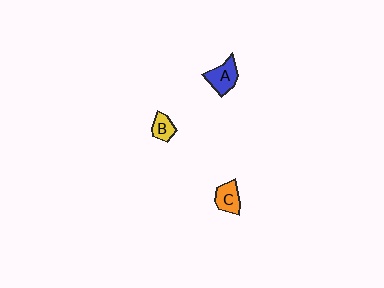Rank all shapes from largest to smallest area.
From largest to smallest: A (blue), C (orange), B (yellow).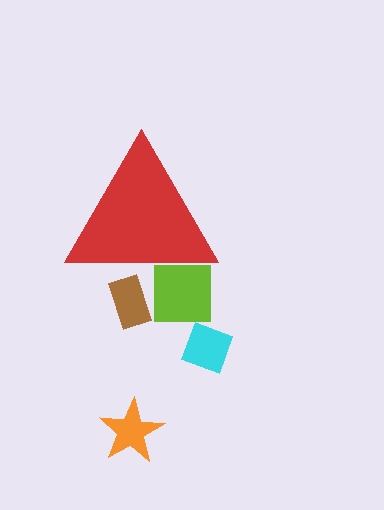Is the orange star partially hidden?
No, the orange star is fully visible.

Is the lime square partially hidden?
Yes, the lime square is partially hidden behind the red triangle.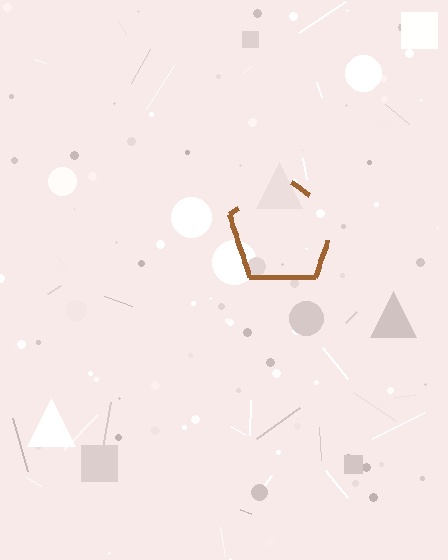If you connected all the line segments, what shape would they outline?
They would outline a pentagon.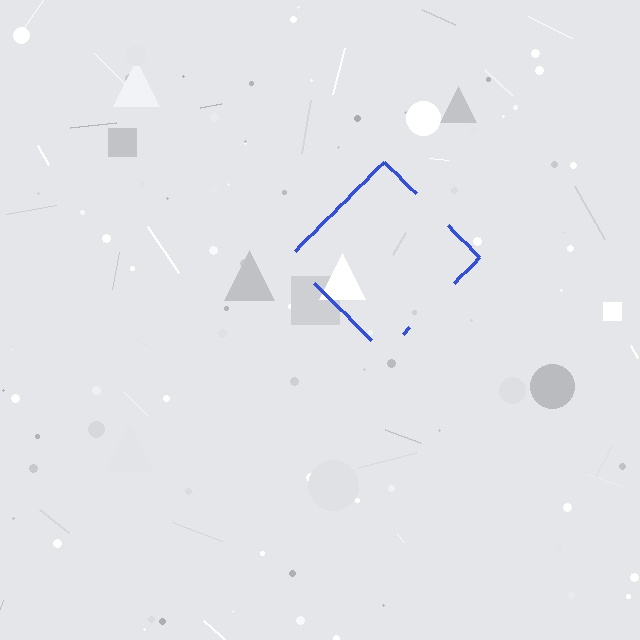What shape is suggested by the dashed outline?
The dashed outline suggests a diamond.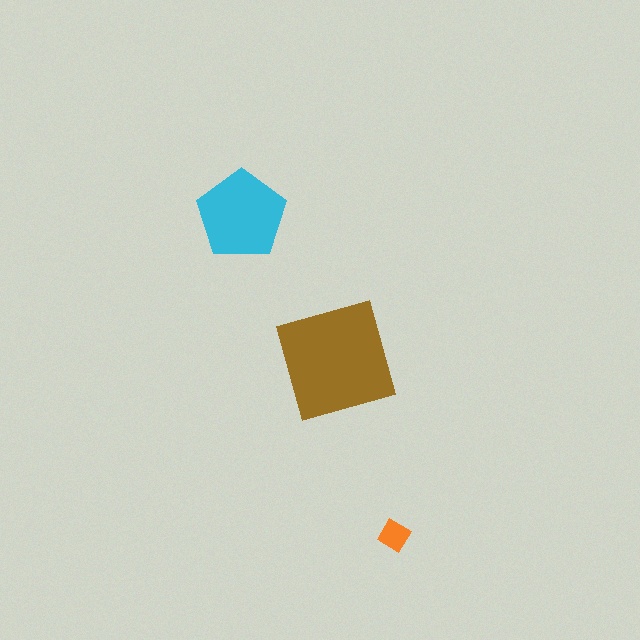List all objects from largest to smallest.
The brown square, the cyan pentagon, the orange diamond.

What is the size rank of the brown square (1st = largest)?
1st.